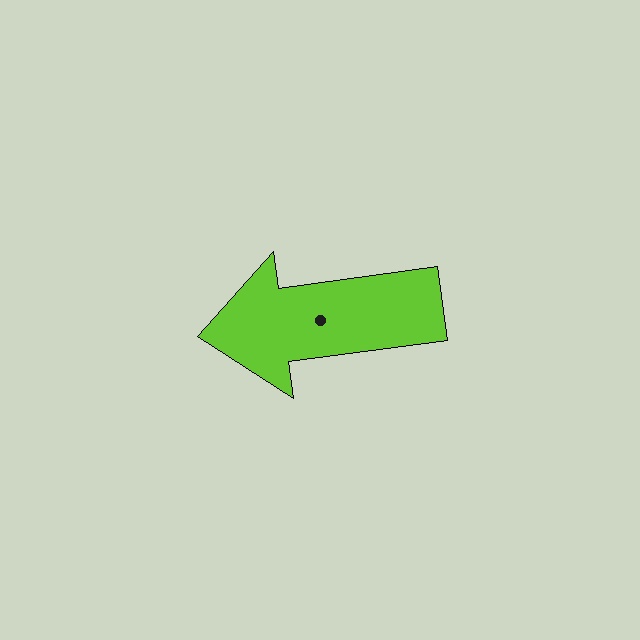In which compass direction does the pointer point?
West.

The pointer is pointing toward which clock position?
Roughly 9 o'clock.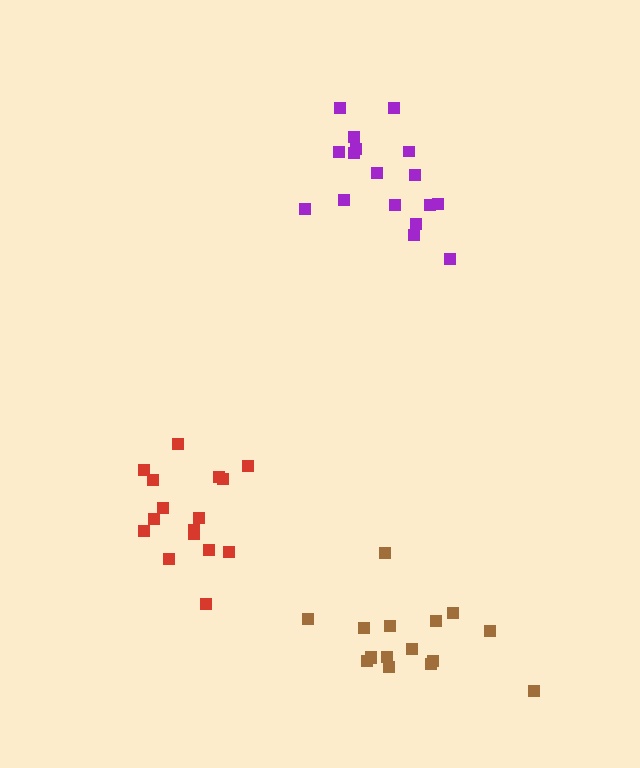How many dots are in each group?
Group 1: 17 dots, Group 2: 16 dots, Group 3: 16 dots (49 total).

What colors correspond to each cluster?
The clusters are colored: purple, brown, red.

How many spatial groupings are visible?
There are 3 spatial groupings.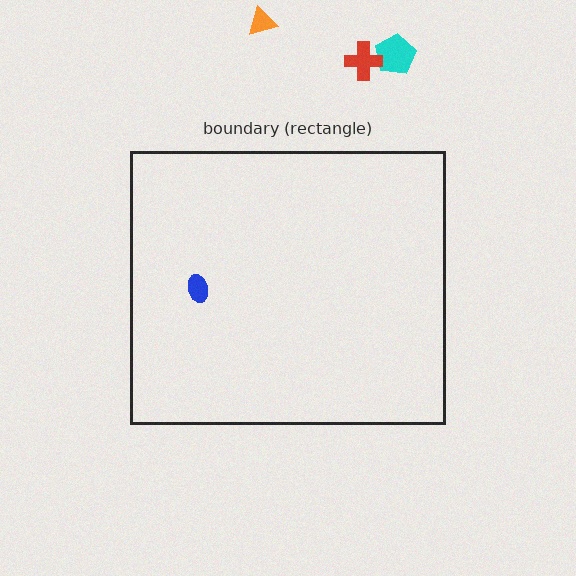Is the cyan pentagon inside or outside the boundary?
Outside.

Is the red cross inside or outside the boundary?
Outside.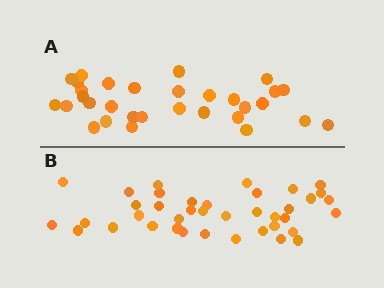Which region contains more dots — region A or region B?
Region B (the bottom region) has more dots.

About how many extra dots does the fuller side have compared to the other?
Region B has roughly 8 or so more dots than region A.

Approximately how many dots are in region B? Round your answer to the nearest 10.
About 40 dots. (The exact count is 39, which rounds to 40.)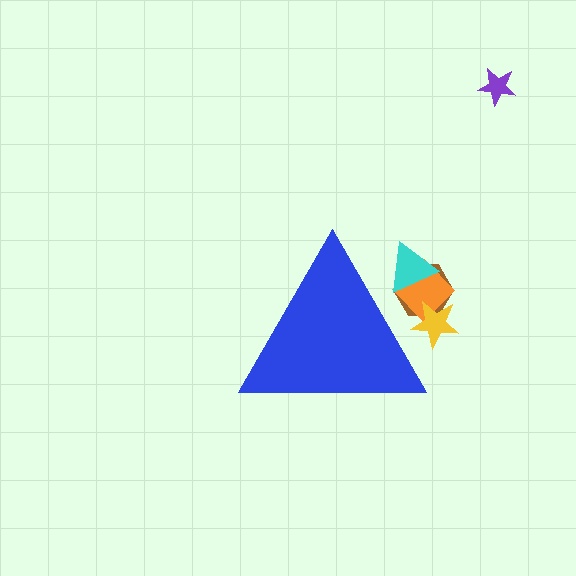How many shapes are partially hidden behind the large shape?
4 shapes are partially hidden.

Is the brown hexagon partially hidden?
Yes, the brown hexagon is partially hidden behind the blue triangle.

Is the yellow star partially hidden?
Yes, the yellow star is partially hidden behind the blue triangle.